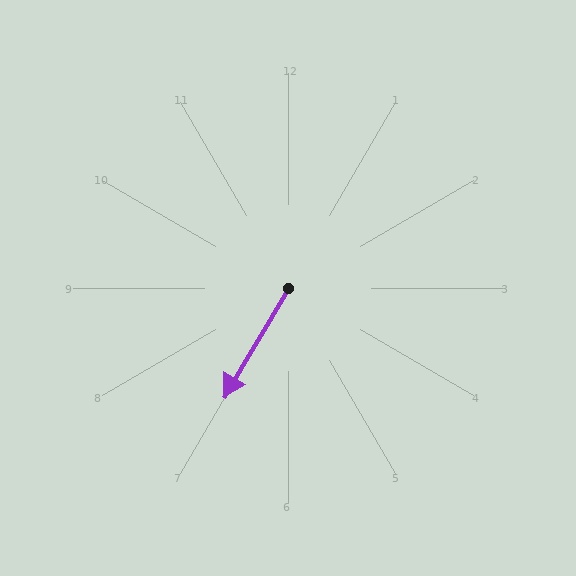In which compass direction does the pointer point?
Southwest.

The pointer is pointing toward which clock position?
Roughly 7 o'clock.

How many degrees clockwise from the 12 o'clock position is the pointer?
Approximately 211 degrees.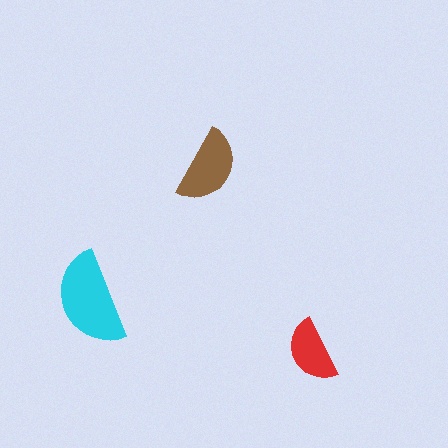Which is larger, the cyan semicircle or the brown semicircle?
The cyan one.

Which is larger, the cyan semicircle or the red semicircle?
The cyan one.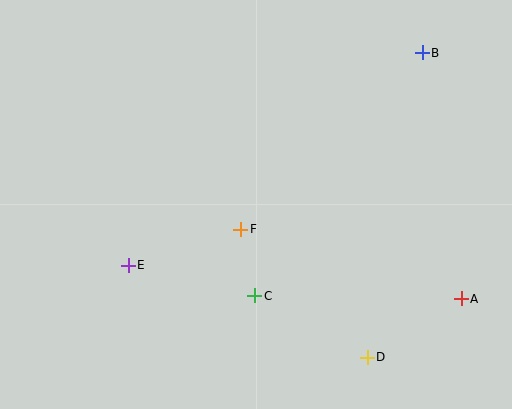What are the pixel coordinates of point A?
Point A is at (461, 299).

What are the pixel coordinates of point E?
Point E is at (128, 265).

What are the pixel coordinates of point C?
Point C is at (255, 296).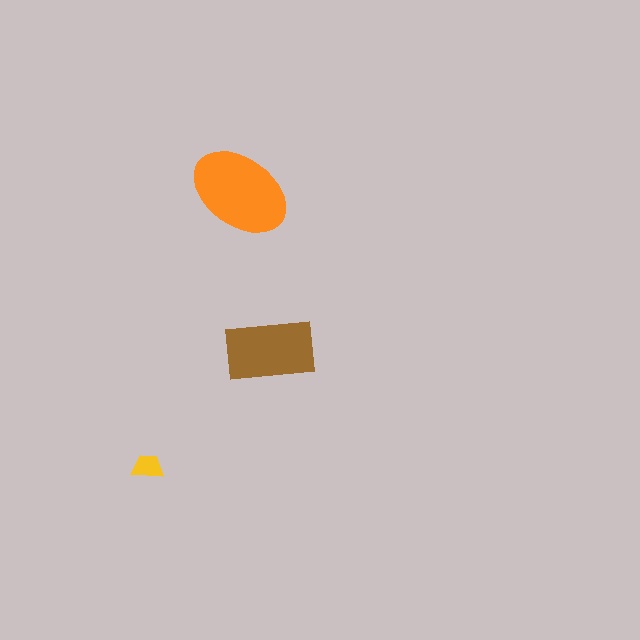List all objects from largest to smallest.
The orange ellipse, the brown rectangle, the yellow trapezoid.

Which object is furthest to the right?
The brown rectangle is rightmost.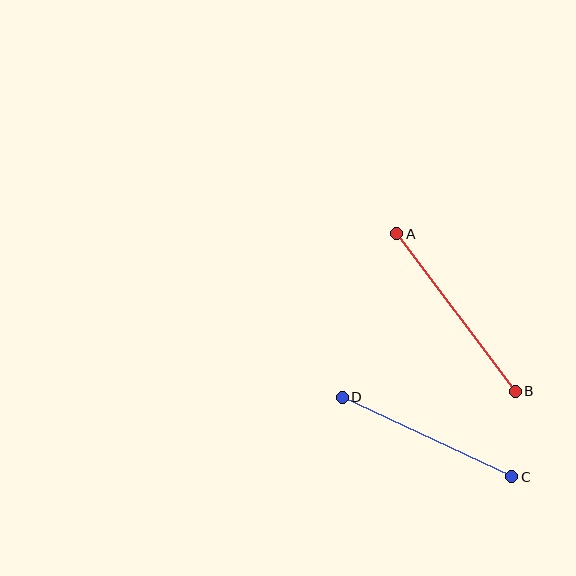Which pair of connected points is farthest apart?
Points A and B are farthest apart.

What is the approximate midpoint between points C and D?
The midpoint is at approximately (427, 437) pixels.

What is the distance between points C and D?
The distance is approximately 187 pixels.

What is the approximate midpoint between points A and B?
The midpoint is at approximately (456, 312) pixels.